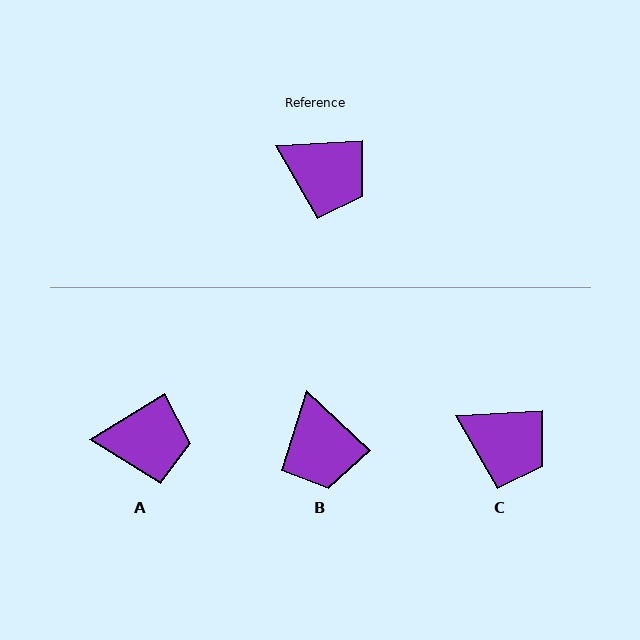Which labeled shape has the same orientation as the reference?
C.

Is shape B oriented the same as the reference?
No, it is off by about 47 degrees.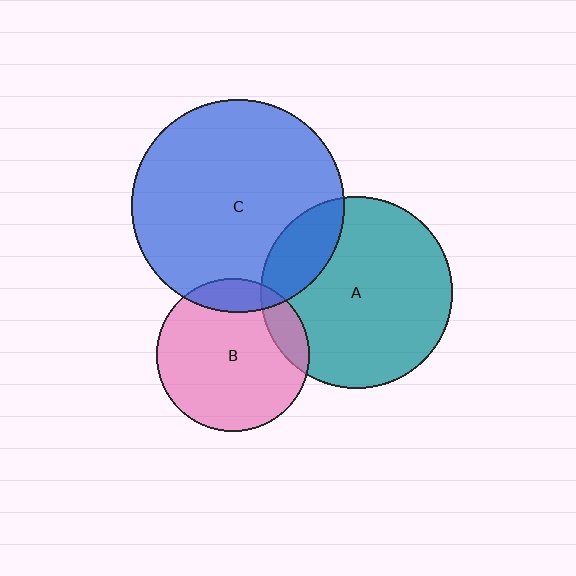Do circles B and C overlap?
Yes.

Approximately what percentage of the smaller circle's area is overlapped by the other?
Approximately 15%.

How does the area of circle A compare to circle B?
Approximately 1.6 times.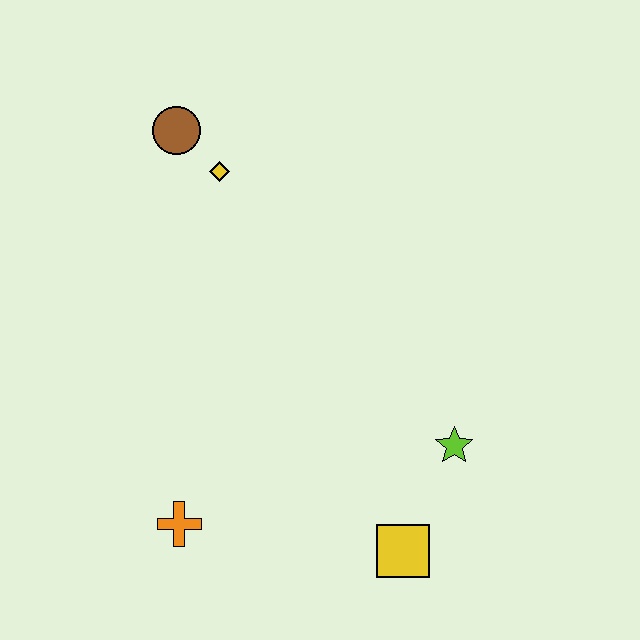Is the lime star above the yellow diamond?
No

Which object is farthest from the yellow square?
The brown circle is farthest from the yellow square.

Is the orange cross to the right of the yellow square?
No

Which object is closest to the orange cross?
The yellow square is closest to the orange cross.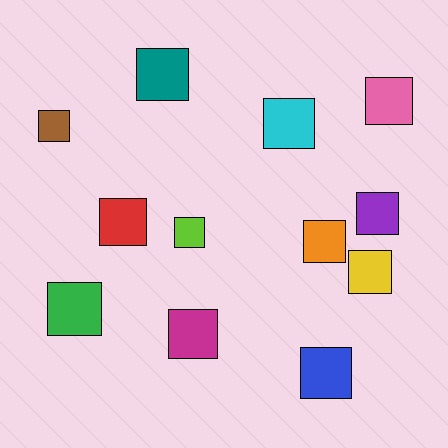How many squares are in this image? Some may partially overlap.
There are 12 squares.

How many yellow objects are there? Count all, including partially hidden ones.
There is 1 yellow object.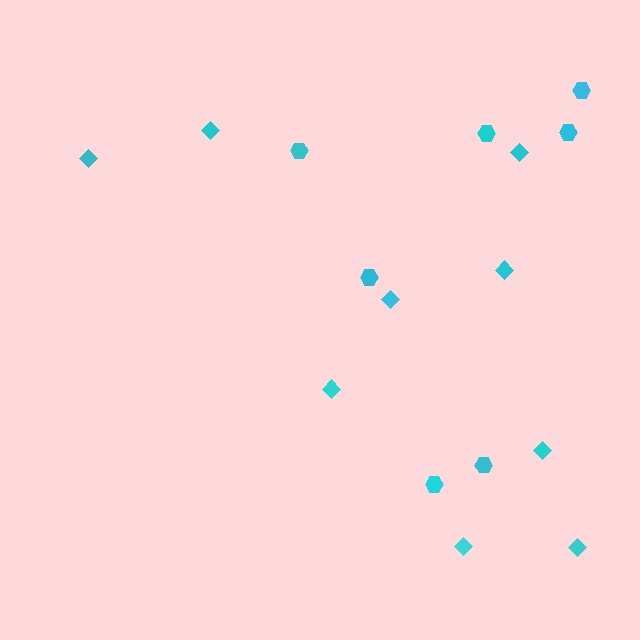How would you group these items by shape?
There are 2 groups: one group of hexagons (7) and one group of diamonds (9).